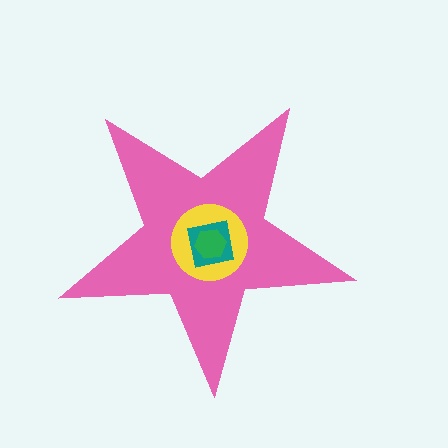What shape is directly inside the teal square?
The green hexagon.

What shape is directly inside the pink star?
The yellow circle.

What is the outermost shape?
The pink star.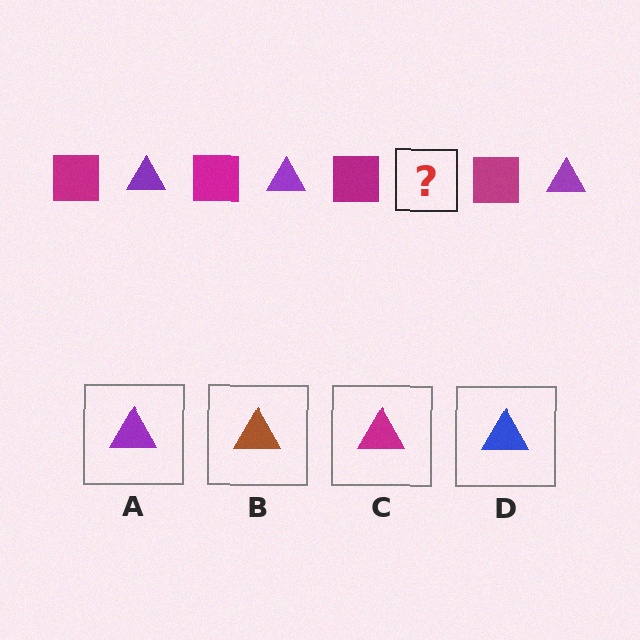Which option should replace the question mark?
Option A.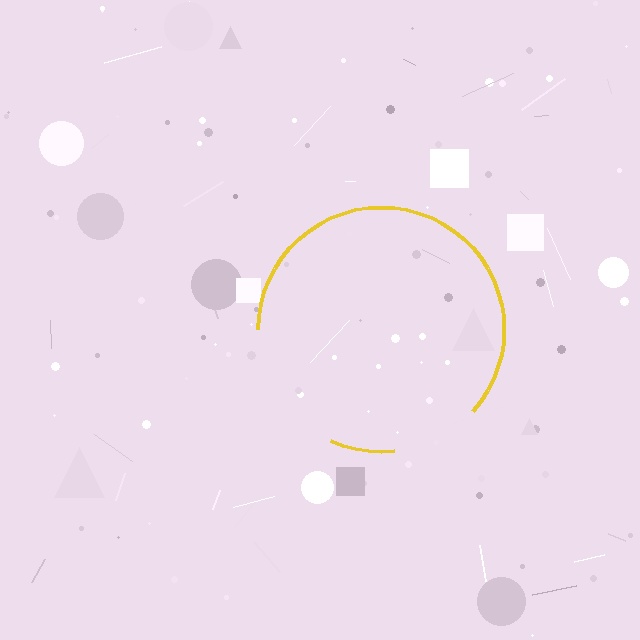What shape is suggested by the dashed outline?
The dashed outline suggests a circle.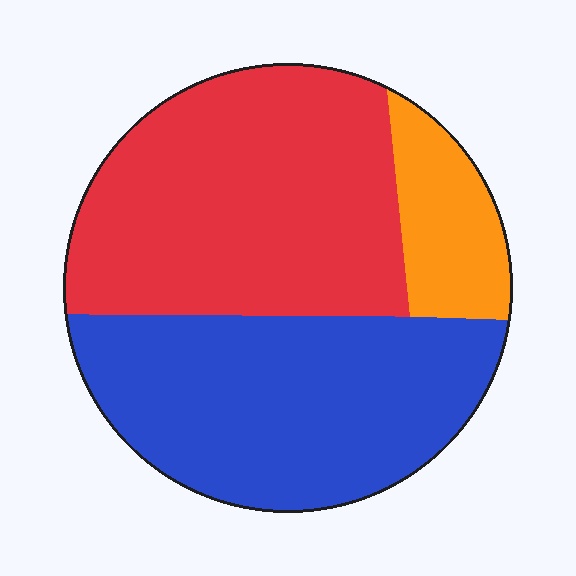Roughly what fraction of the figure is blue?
Blue covers roughly 40% of the figure.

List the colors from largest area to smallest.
From largest to smallest: red, blue, orange.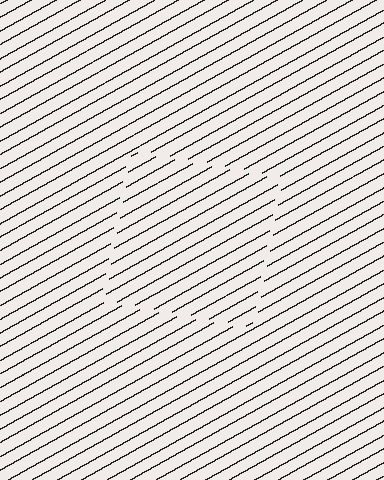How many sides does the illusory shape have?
4 sides — the line-ends trace a square.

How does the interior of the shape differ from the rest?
The interior of the shape contains the same grating, shifted by half a period — the contour is defined by the phase discontinuity where line-ends from the inner and outer gratings abut.